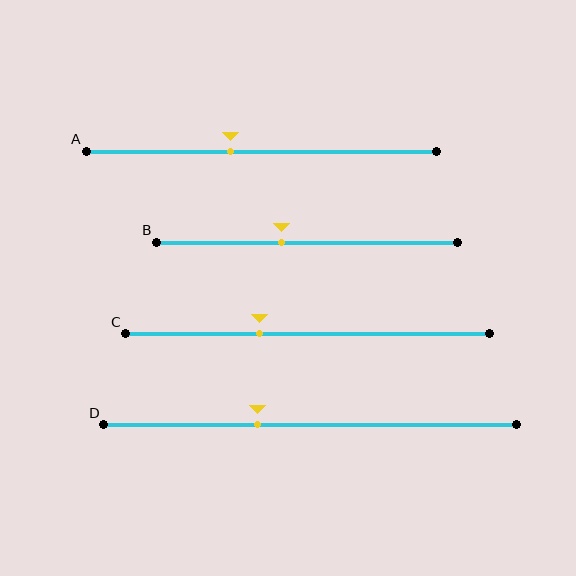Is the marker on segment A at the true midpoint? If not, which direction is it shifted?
No, the marker on segment A is shifted to the left by about 9% of the segment length.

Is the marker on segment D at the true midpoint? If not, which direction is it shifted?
No, the marker on segment D is shifted to the left by about 13% of the segment length.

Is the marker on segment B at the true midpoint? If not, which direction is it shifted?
No, the marker on segment B is shifted to the left by about 9% of the segment length.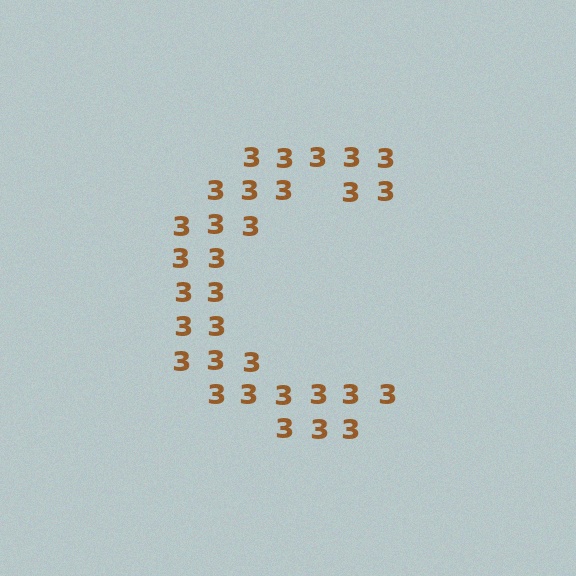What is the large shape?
The large shape is the letter C.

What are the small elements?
The small elements are digit 3's.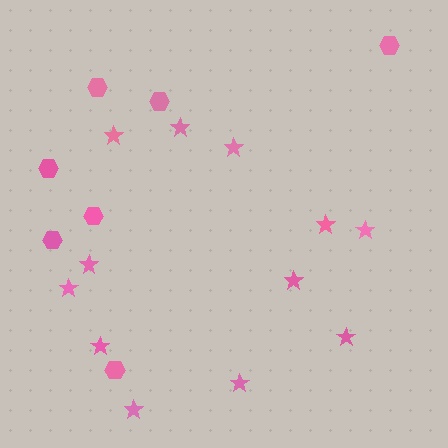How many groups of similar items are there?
There are 2 groups: one group of hexagons (7) and one group of stars (12).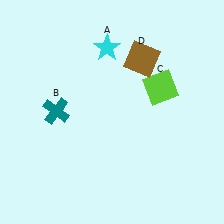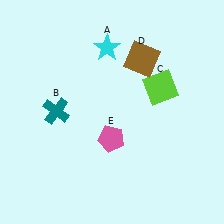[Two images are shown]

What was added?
A pink pentagon (E) was added in Image 2.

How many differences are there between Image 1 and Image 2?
There is 1 difference between the two images.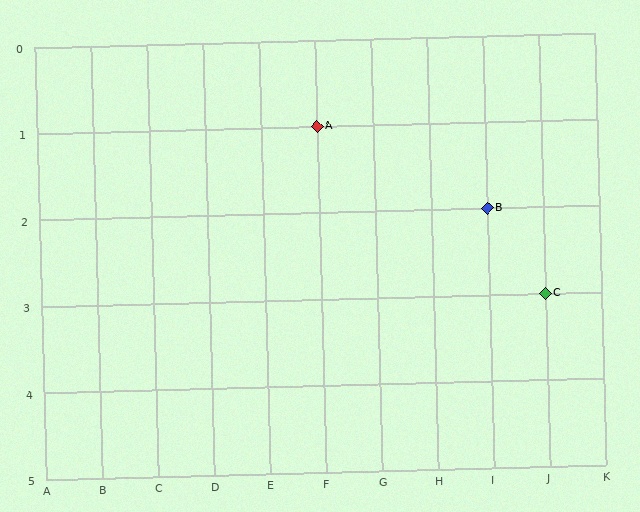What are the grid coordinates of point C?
Point C is at grid coordinates (J, 3).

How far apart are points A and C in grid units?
Points A and C are 4 columns and 2 rows apart (about 4.5 grid units diagonally).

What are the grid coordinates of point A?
Point A is at grid coordinates (F, 1).